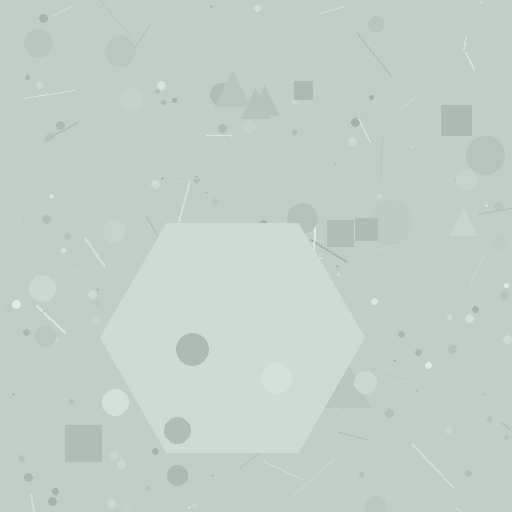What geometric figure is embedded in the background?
A hexagon is embedded in the background.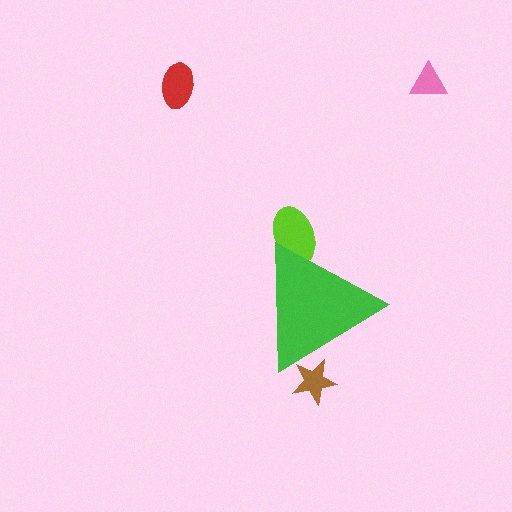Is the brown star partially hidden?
Yes, the brown star is partially hidden behind the green triangle.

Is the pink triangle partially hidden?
No, the pink triangle is fully visible.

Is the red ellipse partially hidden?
No, the red ellipse is fully visible.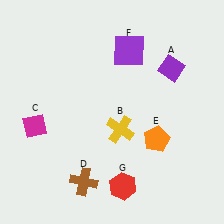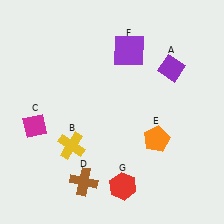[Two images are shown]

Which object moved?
The yellow cross (B) moved left.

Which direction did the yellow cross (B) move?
The yellow cross (B) moved left.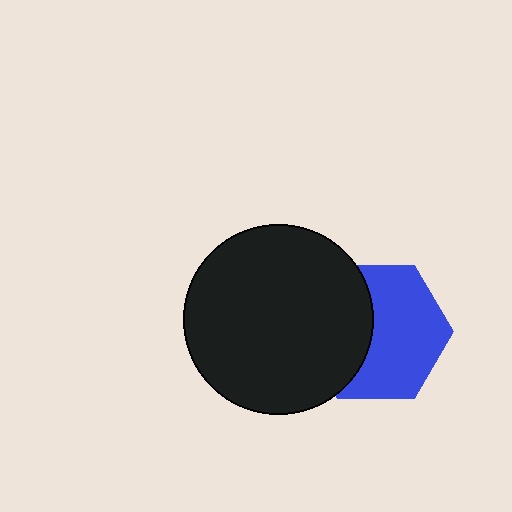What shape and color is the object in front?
The object in front is a black circle.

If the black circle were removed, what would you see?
You would see the complete blue hexagon.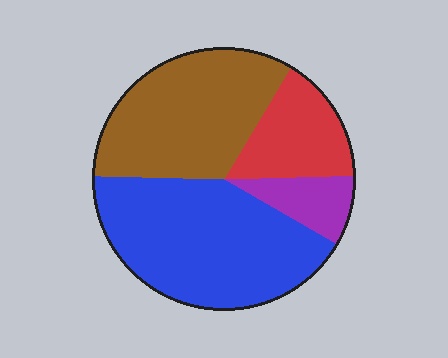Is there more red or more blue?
Blue.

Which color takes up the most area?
Blue, at roughly 40%.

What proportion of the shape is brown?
Brown covers roughly 35% of the shape.